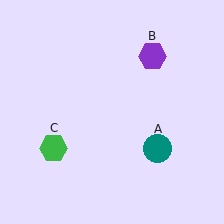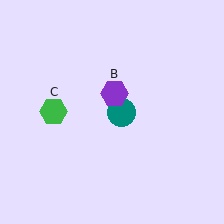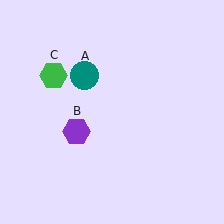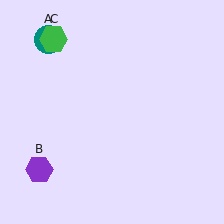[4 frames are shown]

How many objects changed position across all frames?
3 objects changed position: teal circle (object A), purple hexagon (object B), green hexagon (object C).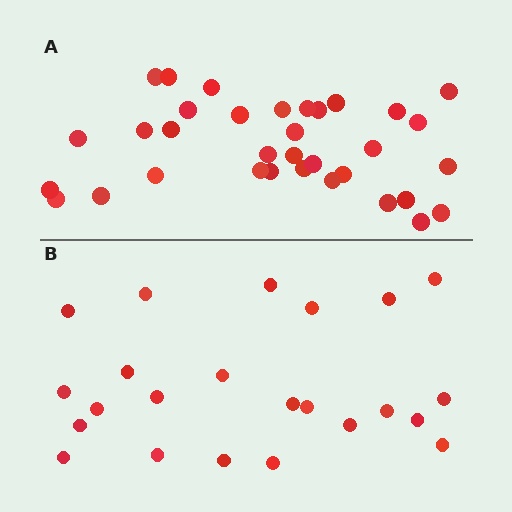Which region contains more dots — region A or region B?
Region A (the top region) has more dots.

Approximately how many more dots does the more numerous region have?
Region A has roughly 12 or so more dots than region B.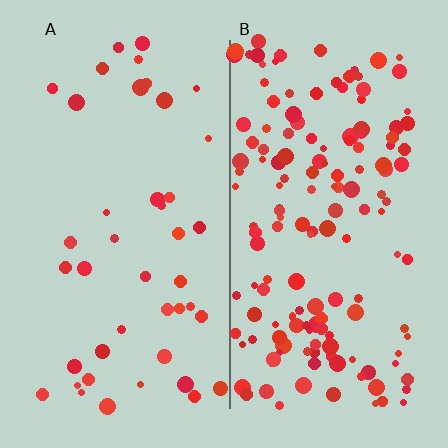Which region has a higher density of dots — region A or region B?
B (the right).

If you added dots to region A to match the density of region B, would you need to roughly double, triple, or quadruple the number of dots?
Approximately quadruple.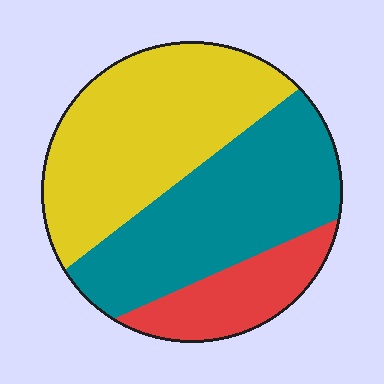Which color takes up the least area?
Red, at roughly 15%.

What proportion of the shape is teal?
Teal covers around 40% of the shape.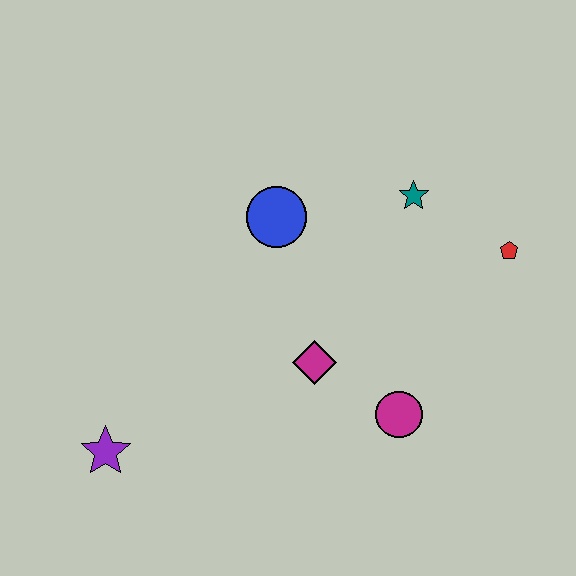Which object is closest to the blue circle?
The teal star is closest to the blue circle.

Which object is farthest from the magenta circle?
The purple star is farthest from the magenta circle.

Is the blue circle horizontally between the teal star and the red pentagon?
No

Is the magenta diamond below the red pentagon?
Yes